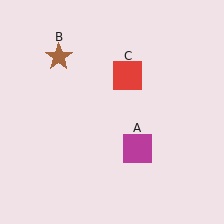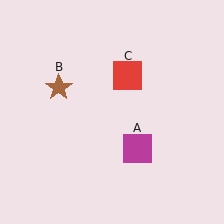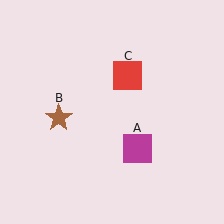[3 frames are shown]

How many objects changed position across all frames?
1 object changed position: brown star (object B).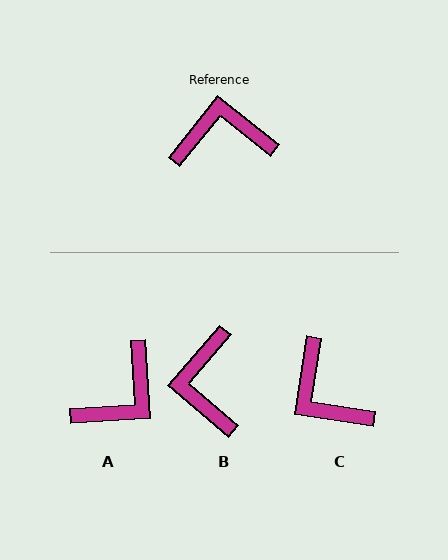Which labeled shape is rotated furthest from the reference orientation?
A, about 138 degrees away.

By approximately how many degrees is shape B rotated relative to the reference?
Approximately 88 degrees counter-clockwise.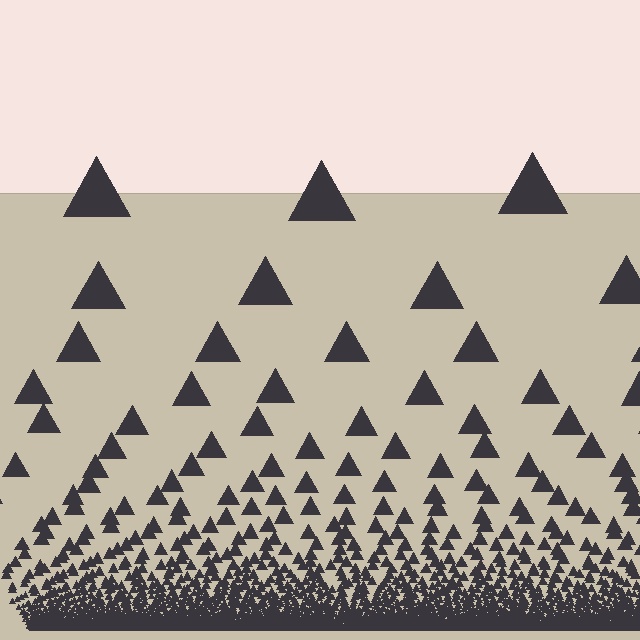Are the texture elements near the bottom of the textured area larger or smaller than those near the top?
Smaller. The gradient is inverted — elements near the bottom are smaller and denser.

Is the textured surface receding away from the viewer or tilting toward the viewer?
The surface appears to tilt toward the viewer. Texture elements get larger and sparser toward the top.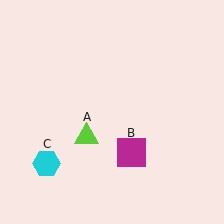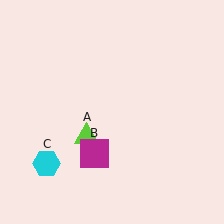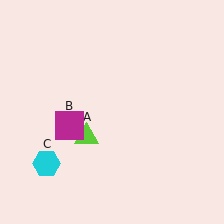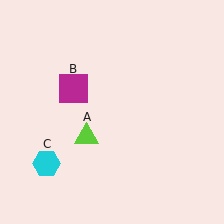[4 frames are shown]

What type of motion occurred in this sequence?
The magenta square (object B) rotated clockwise around the center of the scene.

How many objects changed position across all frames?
1 object changed position: magenta square (object B).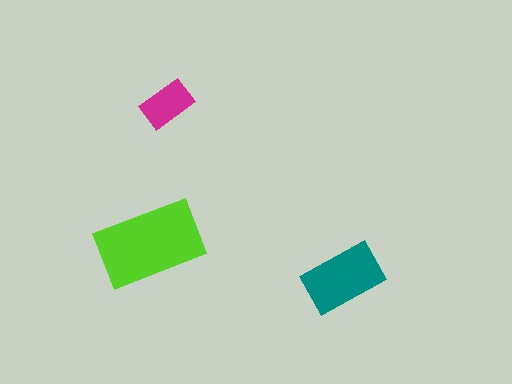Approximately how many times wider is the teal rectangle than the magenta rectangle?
About 1.5 times wider.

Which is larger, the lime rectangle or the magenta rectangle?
The lime one.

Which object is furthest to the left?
The lime rectangle is leftmost.